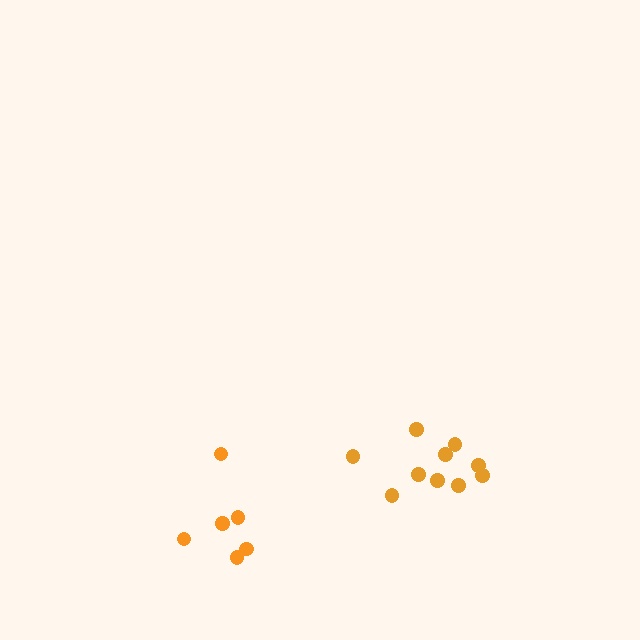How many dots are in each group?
Group 1: 10 dots, Group 2: 6 dots (16 total).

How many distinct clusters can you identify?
There are 2 distinct clusters.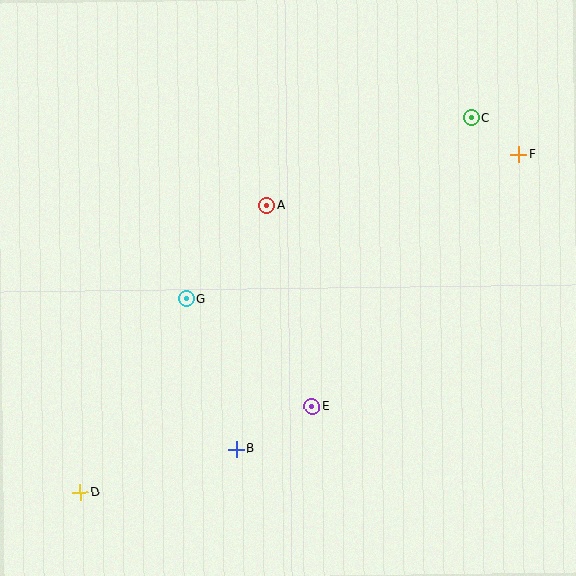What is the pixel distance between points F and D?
The distance between F and D is 554 pixels.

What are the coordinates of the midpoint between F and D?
The midpoint between F and D is at (300, 323).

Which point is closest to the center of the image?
Point A at (267, 206) is closest to the center.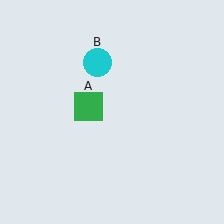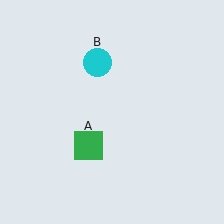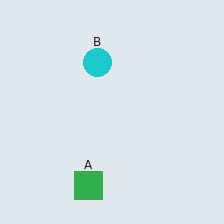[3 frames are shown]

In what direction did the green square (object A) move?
The green square (object A) moved down.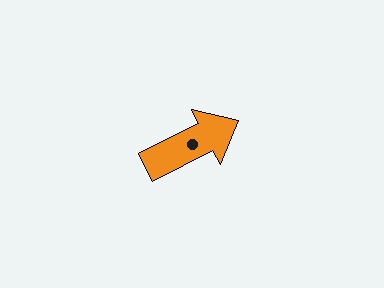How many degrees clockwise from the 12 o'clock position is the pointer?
Approximately 63 degrees.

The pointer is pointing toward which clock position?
Roughly 2 o'clock.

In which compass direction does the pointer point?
Northeast.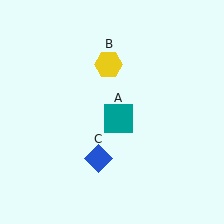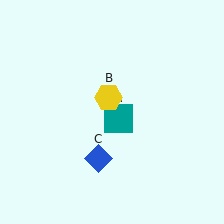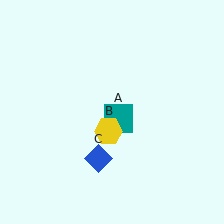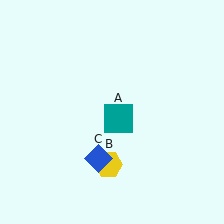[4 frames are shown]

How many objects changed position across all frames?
1 object changed position: yellow hexagon (object B).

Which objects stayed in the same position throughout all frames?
Teal square (object A) and blue diamond (object C) remained stationary.